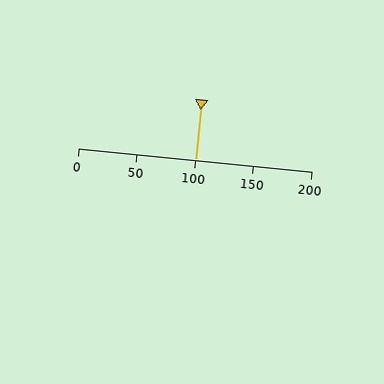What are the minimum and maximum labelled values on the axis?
The axis runs from 0 to 200.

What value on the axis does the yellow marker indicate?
The marker indicates approximately 100.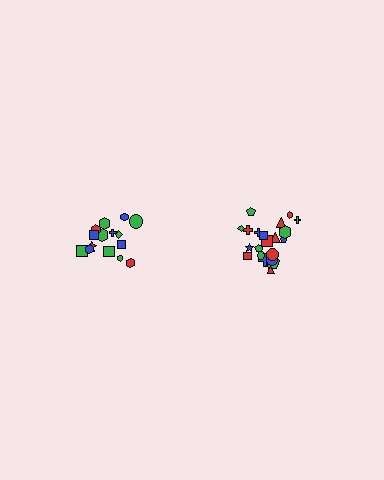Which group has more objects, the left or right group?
The right group.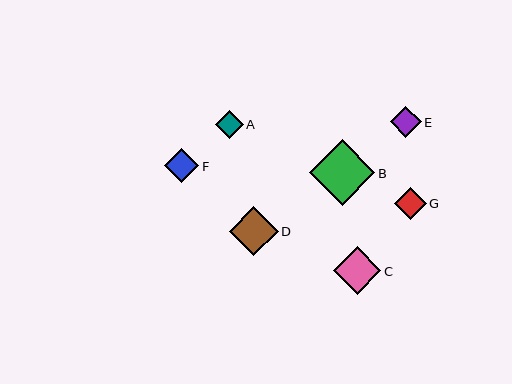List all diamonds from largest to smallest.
From largest to smallest: B, D, C, F, G, E, A.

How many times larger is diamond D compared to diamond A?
Diamond D is approximately 1.7 times the size of diamond A.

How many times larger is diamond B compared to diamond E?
Diamond B is approximately 2.2 times the size of diamond E.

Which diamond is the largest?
Diamond B is the largest with a size of approximately 66 pixels.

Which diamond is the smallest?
Diamond A is the smallest with a size of approximately 28 pixels.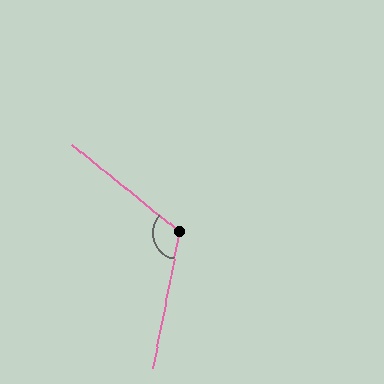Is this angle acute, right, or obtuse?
It is obtuse.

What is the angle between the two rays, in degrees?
Approximately 118 degrees.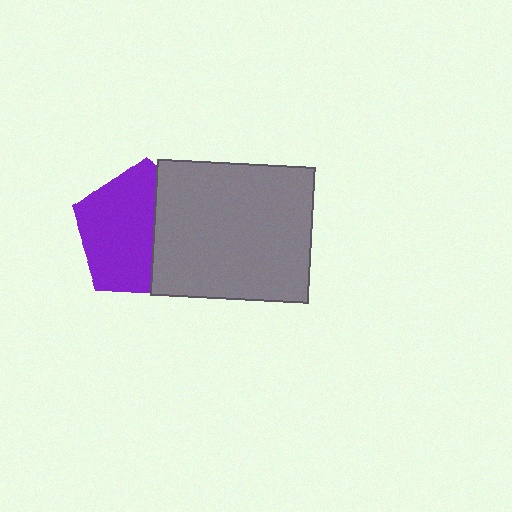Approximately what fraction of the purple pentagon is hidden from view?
Roughly 41% of the purple pentagon is hidden behind the gray rectangle.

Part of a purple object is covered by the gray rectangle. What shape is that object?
It is a pentagon.